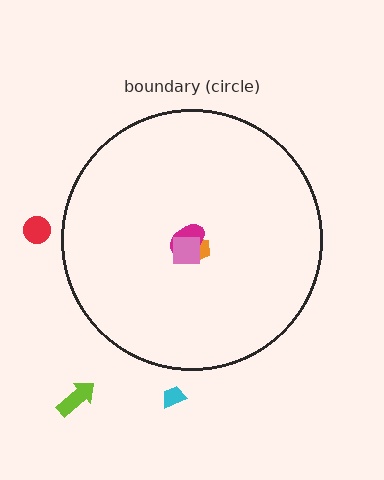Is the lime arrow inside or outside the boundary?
Outside.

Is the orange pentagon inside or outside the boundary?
Inside.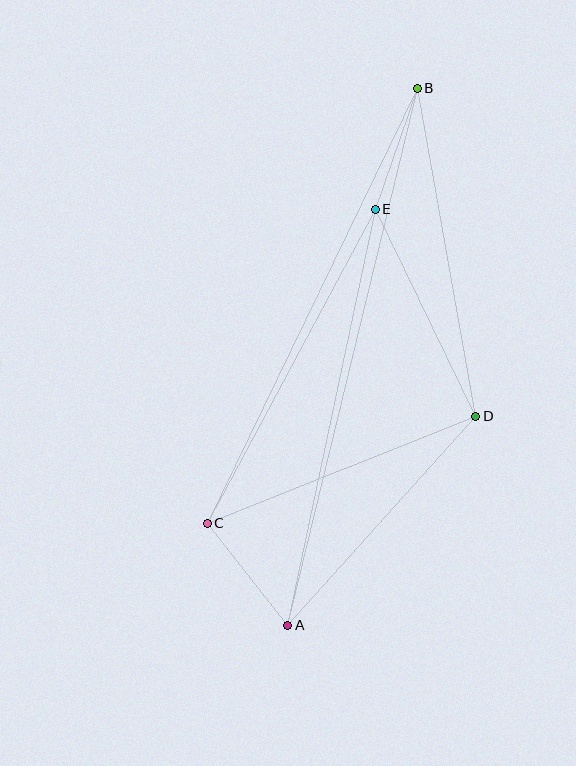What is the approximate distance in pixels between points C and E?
The distance between C and E is approximately 356 pixels.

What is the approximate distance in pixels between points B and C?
The distance between B and C is approximately 483 pixels.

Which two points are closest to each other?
Points B and E are closest to each other.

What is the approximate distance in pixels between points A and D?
The distance between A and D is approximately 281 pixels.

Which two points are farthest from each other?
Points A and B are farthest from each other.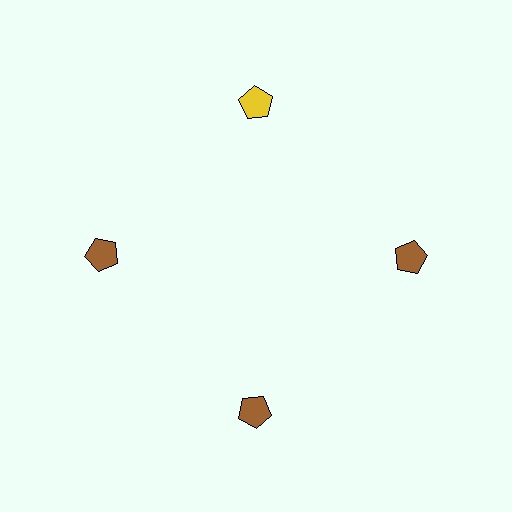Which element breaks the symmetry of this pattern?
The yellow pentagon at roughly the 12 o'clock position breaks the symmetry. All other shapes are brown pentagons.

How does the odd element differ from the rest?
It has a different color: yellow instead of brown.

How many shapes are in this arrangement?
There are 4 shapes arranged in a ring pattern.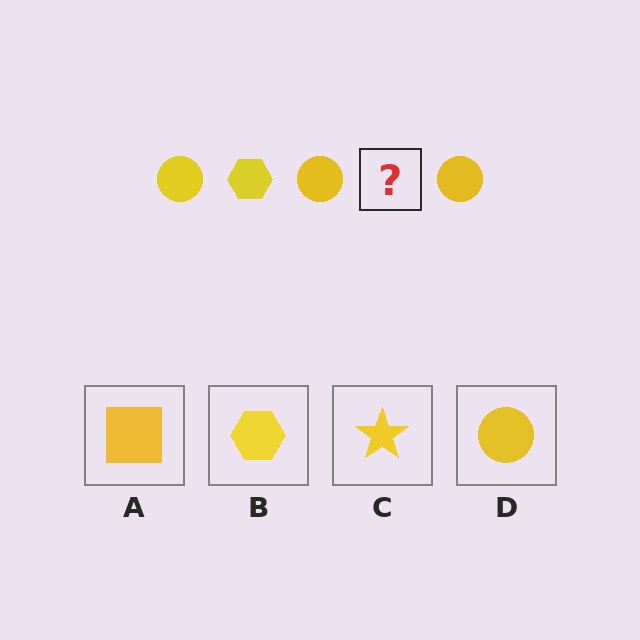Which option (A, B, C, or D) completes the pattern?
B.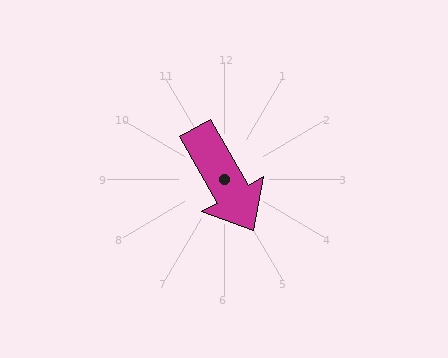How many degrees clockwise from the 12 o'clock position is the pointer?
Approximately 150 degrees.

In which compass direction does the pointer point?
Southeast.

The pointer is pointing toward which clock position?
Roughly 5 o'clock.